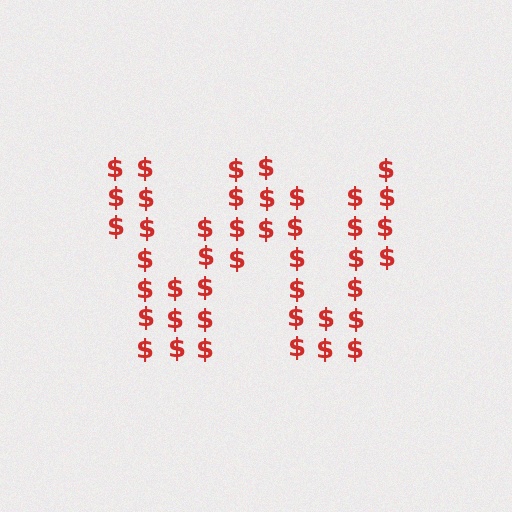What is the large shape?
The large shape is the letter W.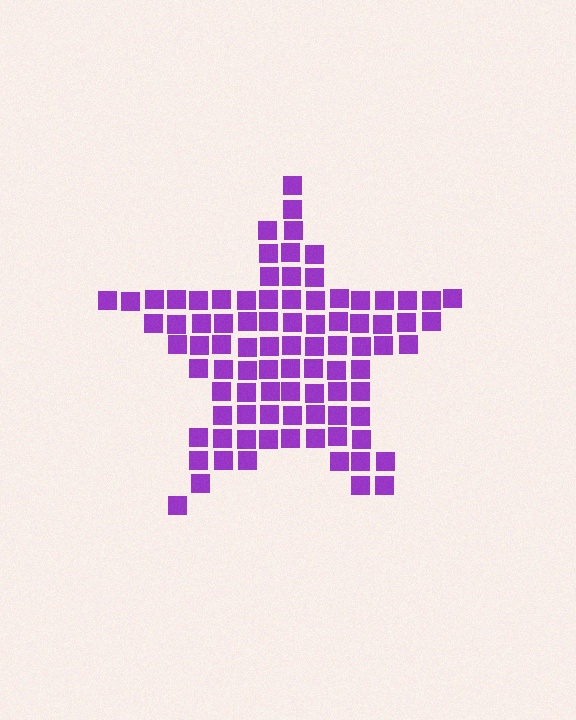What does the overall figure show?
The overall figure shows a star.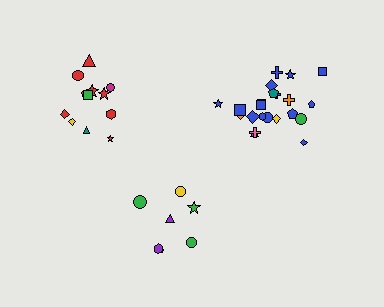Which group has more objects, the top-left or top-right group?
The top-right group.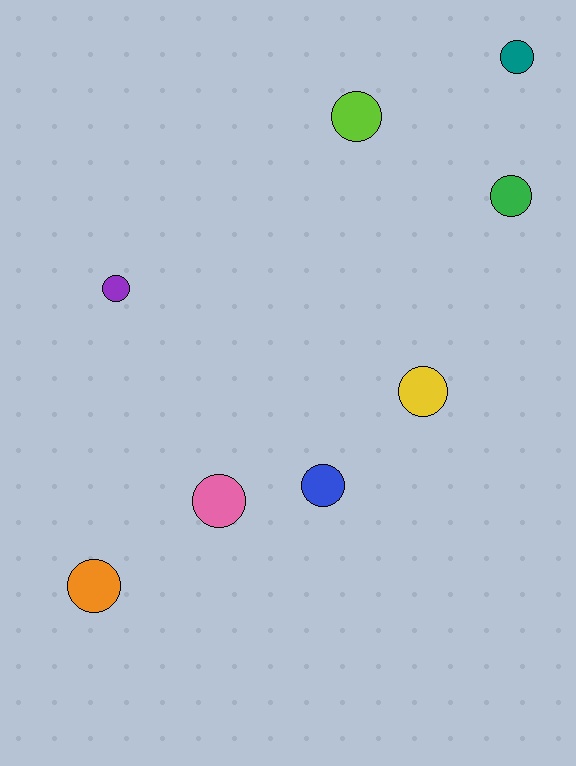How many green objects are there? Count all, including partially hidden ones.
There is 1 green object.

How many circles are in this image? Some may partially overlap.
There are 8 circles.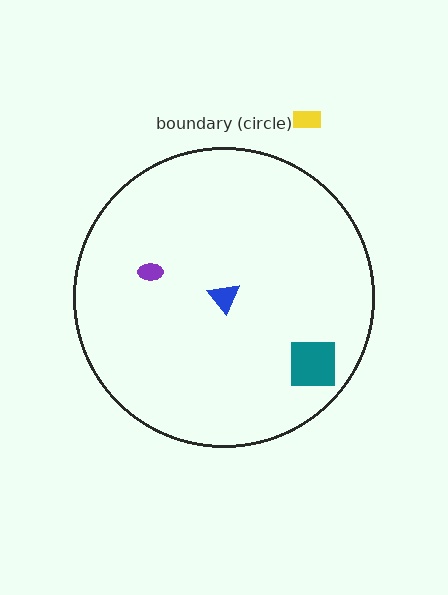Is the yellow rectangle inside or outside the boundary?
Outside.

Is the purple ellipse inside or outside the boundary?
Inside.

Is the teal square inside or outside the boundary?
Inside.